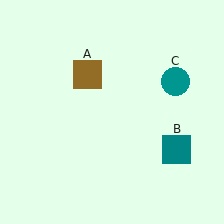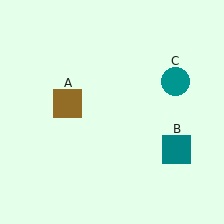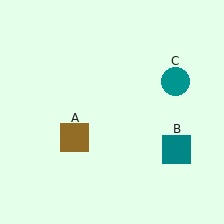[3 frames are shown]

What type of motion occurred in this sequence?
The brown square (object A) rotated counterclockwise around the center of the scene.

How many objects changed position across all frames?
1 object changed position: brown square (object A).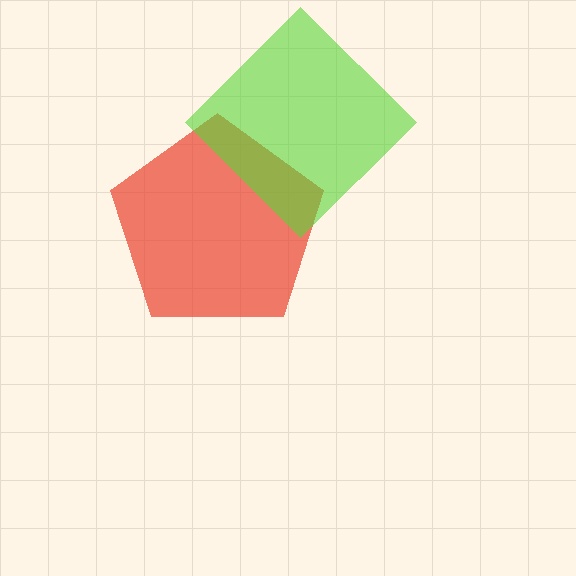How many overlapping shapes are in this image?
There are 2 overlapping shapes in the image.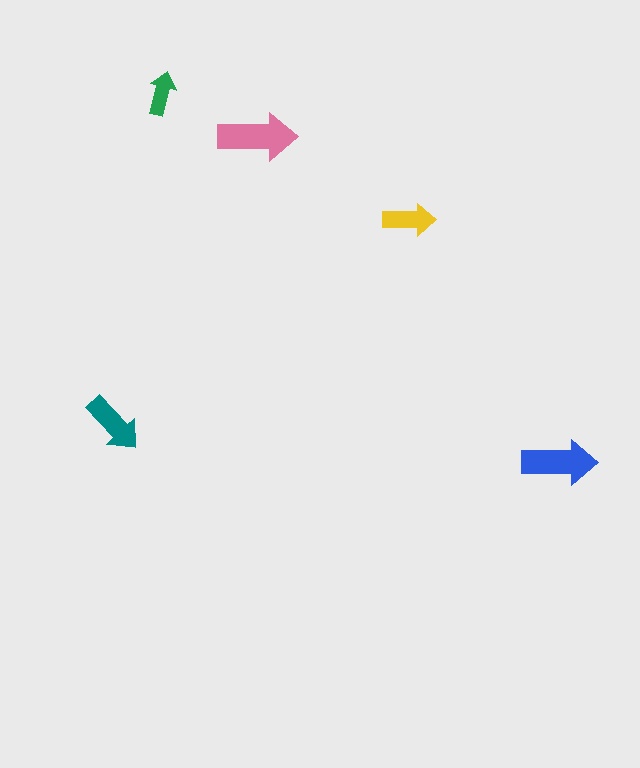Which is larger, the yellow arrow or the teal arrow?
The teal one.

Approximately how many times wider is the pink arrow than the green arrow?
About 2 times wider.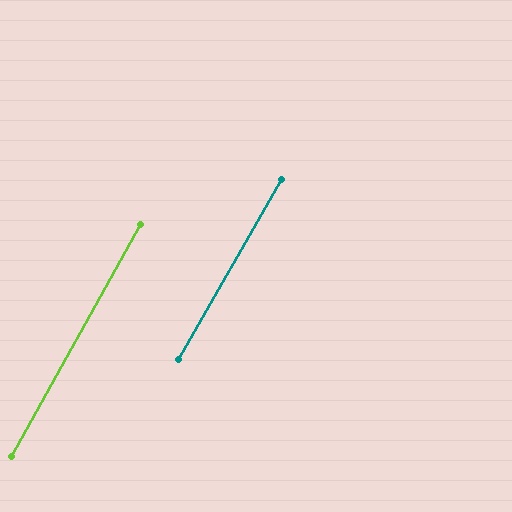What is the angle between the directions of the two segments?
Approximately 1 degree.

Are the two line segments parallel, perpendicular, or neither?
Parallel — their directions differ by only 0.7°.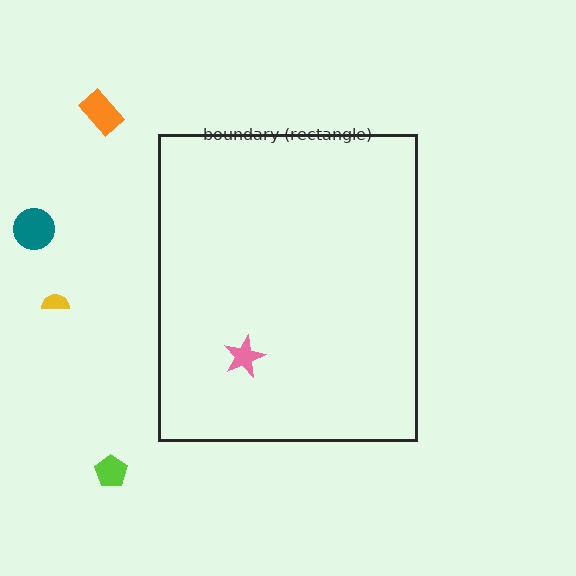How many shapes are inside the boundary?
1 inside, 4 outside.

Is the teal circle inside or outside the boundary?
Outside.